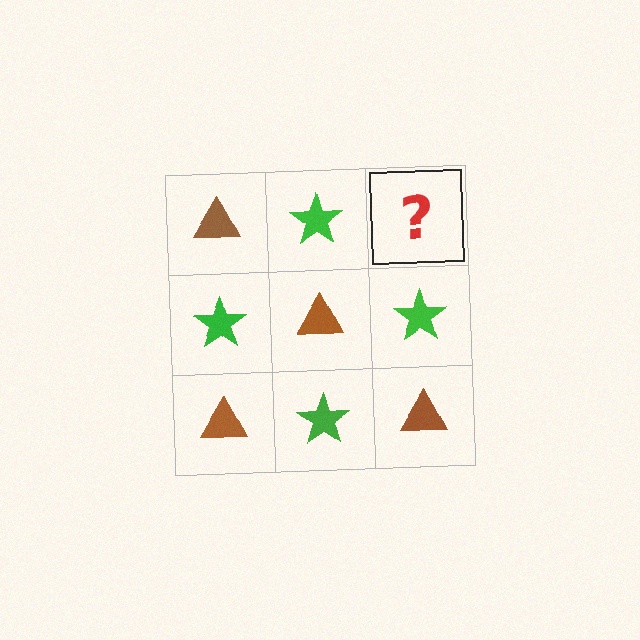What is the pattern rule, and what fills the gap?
The rule is that it alternates brown triangle and green star in a checkerboard pattern. The gap should be filled with a brown triangle.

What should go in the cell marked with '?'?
The missing cell should contain a brown triangle.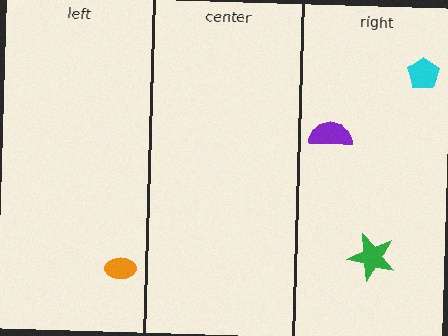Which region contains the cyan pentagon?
The right region.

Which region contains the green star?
The right region.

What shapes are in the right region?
The purple semicircle, the green star, the cyan pentagon.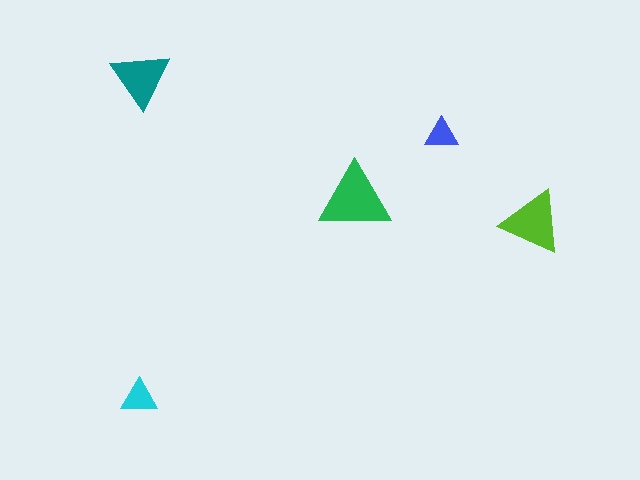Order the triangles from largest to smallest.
the green one, the lime one, the teal one, the cyan one, the blue one.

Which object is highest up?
The teal triangle is topmost.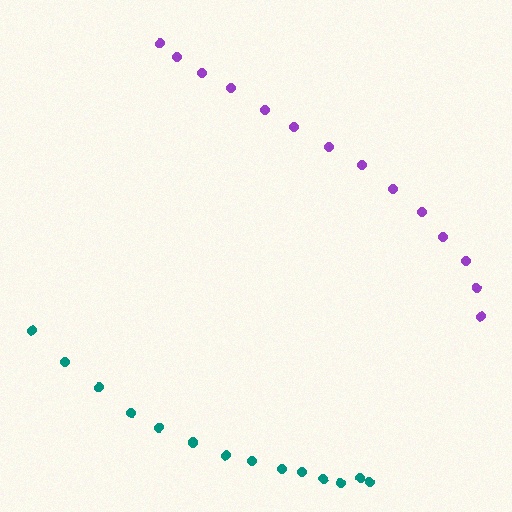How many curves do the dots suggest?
There are 2 distinct paths.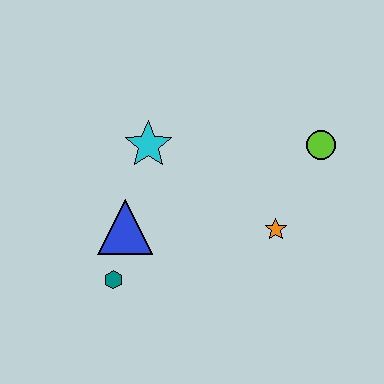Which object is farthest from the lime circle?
The teal hexagon is farthest from the lime circle.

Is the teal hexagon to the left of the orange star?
Yes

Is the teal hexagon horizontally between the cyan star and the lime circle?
No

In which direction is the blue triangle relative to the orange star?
The blue triangle is to the left of the orange star.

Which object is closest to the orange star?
The lime circle is closest to the orange star.